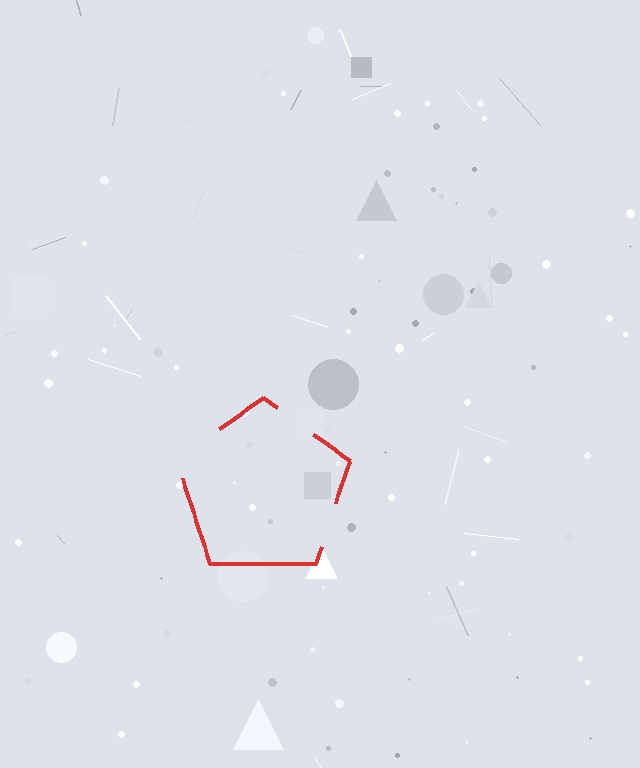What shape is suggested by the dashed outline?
The dashed outline suggests a pentagon.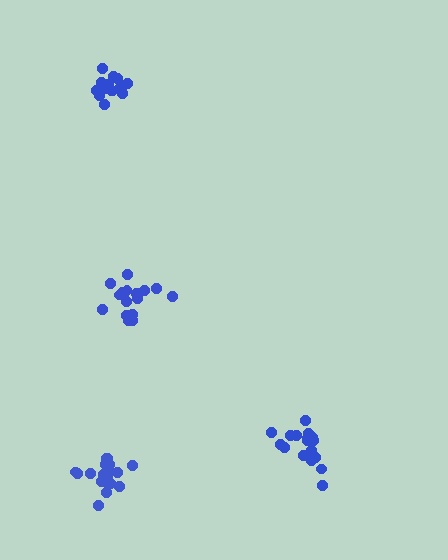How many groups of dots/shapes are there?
There are 4 groups.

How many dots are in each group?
Group 1: 16 dots, Group 2: 19 dots, Group 3: 17 dots, Group 4: 21 dots (73 total).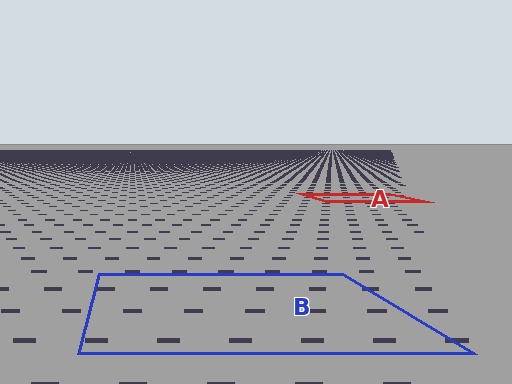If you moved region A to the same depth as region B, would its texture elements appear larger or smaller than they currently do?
They would appear larger. At a closer depth, the same texture elements are projected at a bigger on-screen size.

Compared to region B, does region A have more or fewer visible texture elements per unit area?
Region A has more texture elements per unit area — they are packed more densely because it is farther away.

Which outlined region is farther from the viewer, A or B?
Region A is farther from the viewer — the texture elements inside it appear smaller and more densely packed.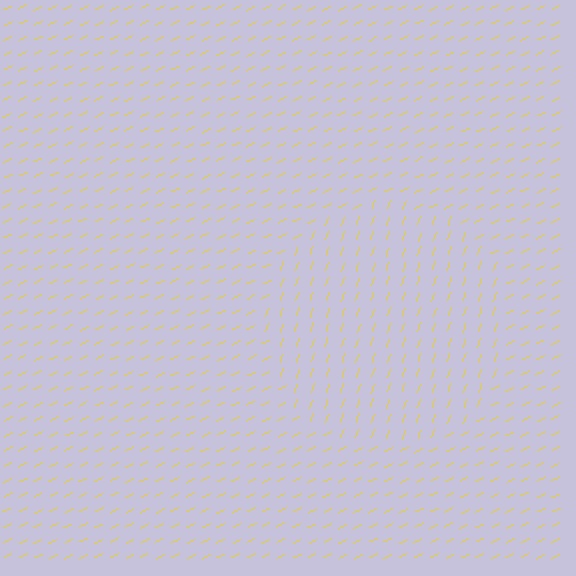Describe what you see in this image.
The image is filled with small yellow line segments. A circle region in the image has lines oriented differently from the surrounding lines, creating a visible texture boundary.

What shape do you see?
I see a circle.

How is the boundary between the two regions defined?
The boundary is defined purely by a change in line orientation (approximately 45 degrees difference). All lines are the same color and thickness.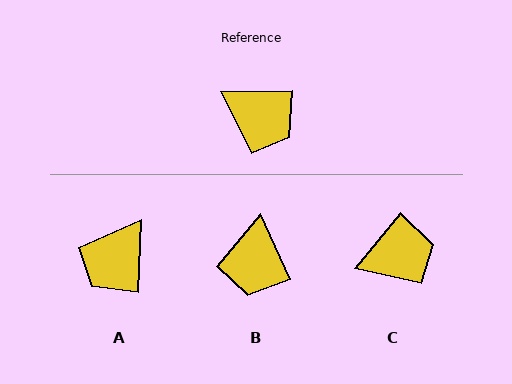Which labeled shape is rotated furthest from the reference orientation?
A, about 94 degrees away.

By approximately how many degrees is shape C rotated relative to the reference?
Approximately 50 degrees counter-clockwise.